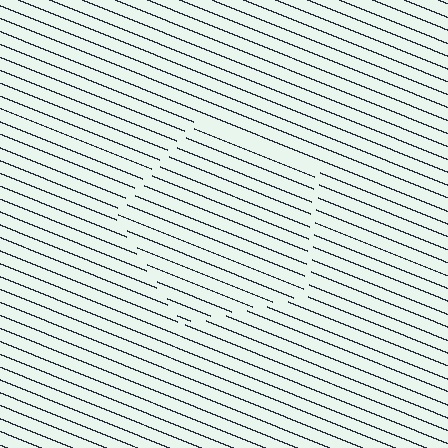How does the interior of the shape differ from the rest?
The interior of the shape contains the same grating, shifted by half a period — the contour is defined by the phase discontinuity where line-ends from the inner and outer gratings abut.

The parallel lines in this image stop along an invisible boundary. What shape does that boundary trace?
An illusory pentagon. The interior of the shape contains the same grating, shifted by half a period — the contour is defined by the phase discontinuity where line-ends from the inner and outer gratings abut.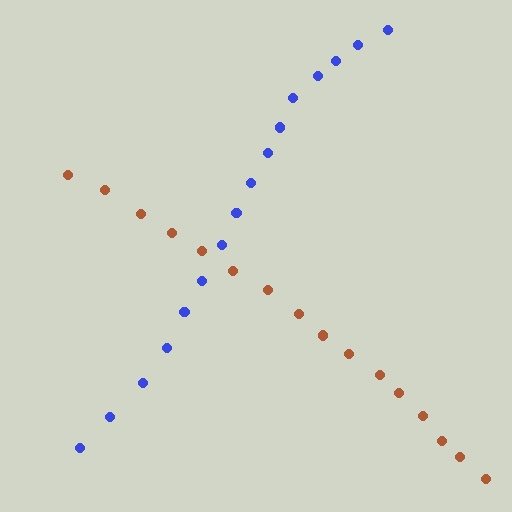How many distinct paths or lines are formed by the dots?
There are 2 distinct paths.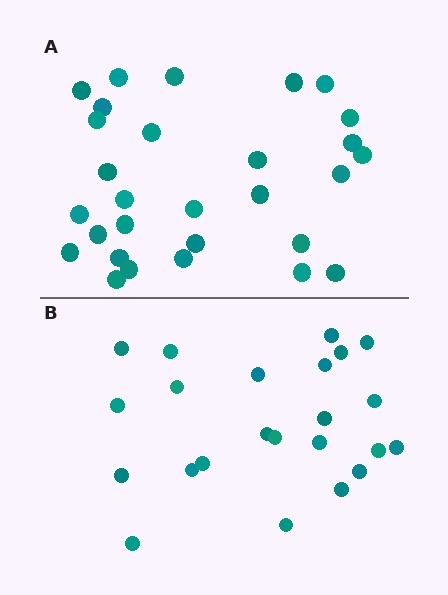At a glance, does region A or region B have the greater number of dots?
Region A (the top region) has more dots.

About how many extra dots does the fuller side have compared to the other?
Region A has about 6 more dots than region B.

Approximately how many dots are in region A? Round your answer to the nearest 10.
About 30 dots. (The exact count is 29, which rounds to 30.)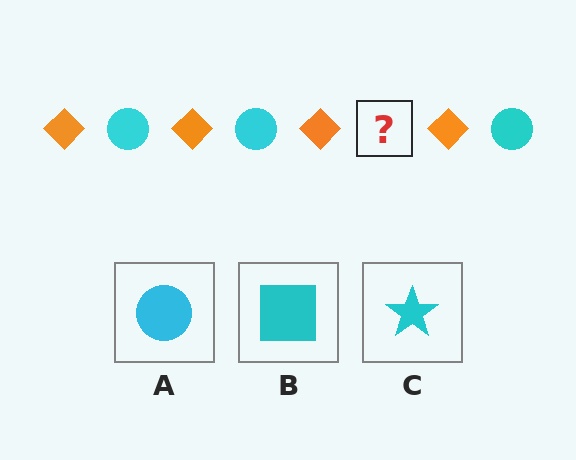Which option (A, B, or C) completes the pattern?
A.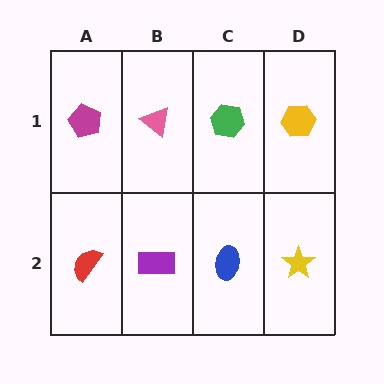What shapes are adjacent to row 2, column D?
A yellow hexagon (row 1, column D), a blue ellipse (row 2, column C).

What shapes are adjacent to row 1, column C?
A blue ellipse (row 2, column C), a pink triangle (row 1, column B), a yellow hexagon (row 1, column D).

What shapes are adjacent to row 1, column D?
A yellow star (row 2, column D), a green hexagon (row 1, column C).